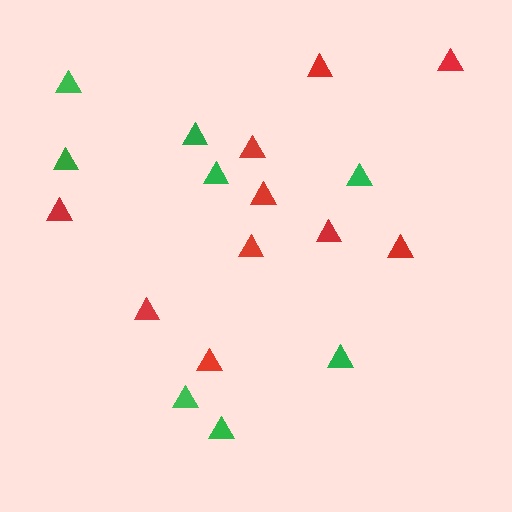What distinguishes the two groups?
There are 2 groups: one group of red triangles (10) and one group of green triangles (8).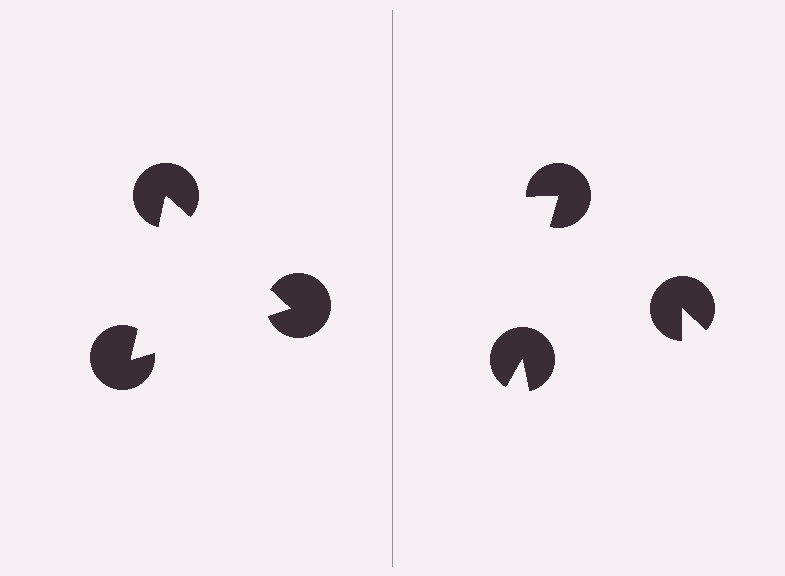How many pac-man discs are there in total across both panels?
6 — 3 on each side.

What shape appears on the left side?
An illusory triangle.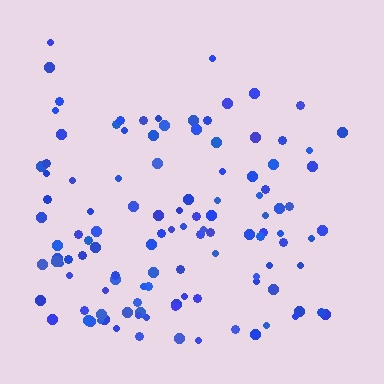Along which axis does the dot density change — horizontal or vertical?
Vertical.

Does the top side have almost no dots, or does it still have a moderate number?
Still a moderate number, just noticeably fewer than the bottom.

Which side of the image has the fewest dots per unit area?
The top.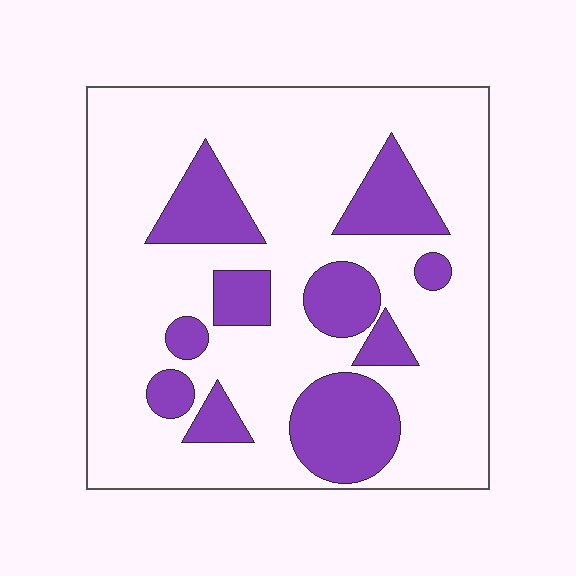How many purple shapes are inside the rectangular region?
10.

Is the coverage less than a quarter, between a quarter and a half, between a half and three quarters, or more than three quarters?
Less than a quarter.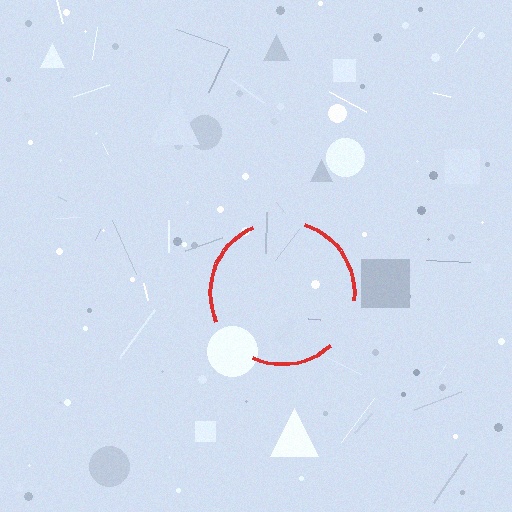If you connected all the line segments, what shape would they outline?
They would outline a circle.